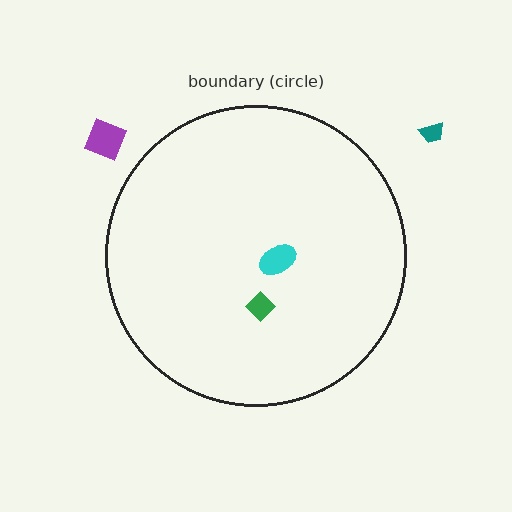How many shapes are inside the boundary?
2 inside, 2 outside.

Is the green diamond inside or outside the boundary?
Inside.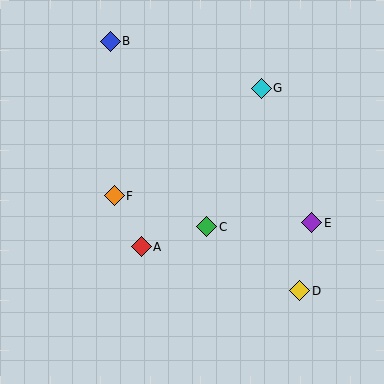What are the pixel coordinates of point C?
Point C is at (207, 227).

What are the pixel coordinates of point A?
Point A is at (141, 247).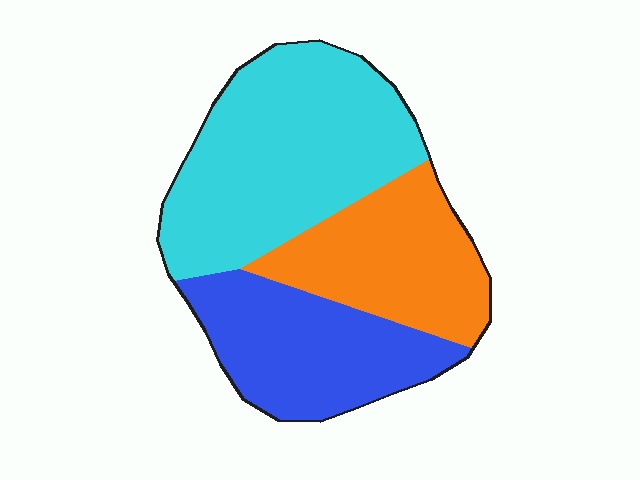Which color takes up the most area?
Cyan, at roughly 45%.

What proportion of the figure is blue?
Blue covers 28% of the figure.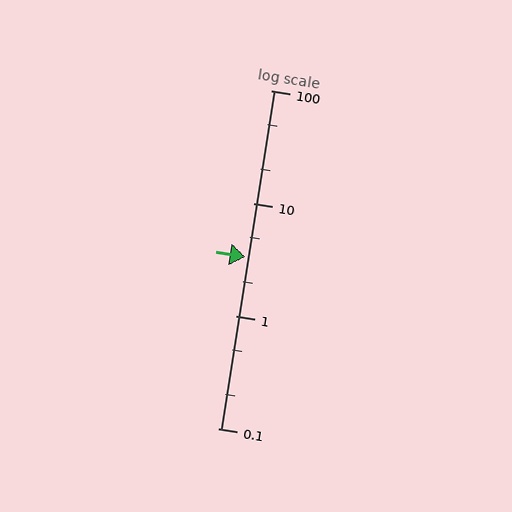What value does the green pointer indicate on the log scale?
The pointer indicates approximately 3.3.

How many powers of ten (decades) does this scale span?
The scale spans 3 decades, from 0.1 to 100.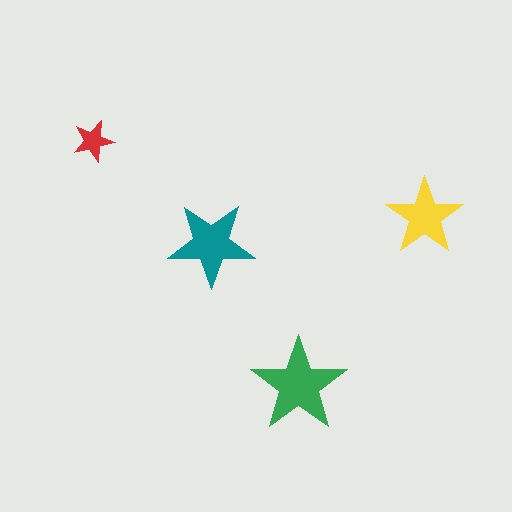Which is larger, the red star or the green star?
The green one.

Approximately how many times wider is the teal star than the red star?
About 2 times wider.